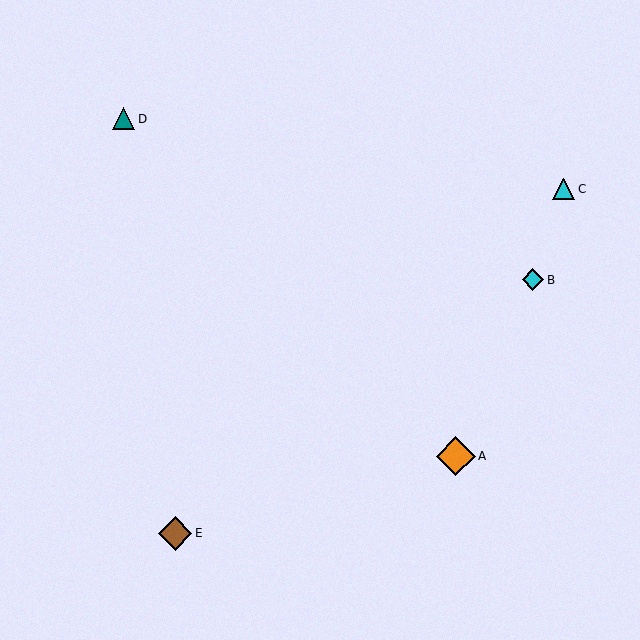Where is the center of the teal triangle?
The center of the teal triangle is at (124, 119).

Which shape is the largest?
The orange diamond (labeled A) is the largest.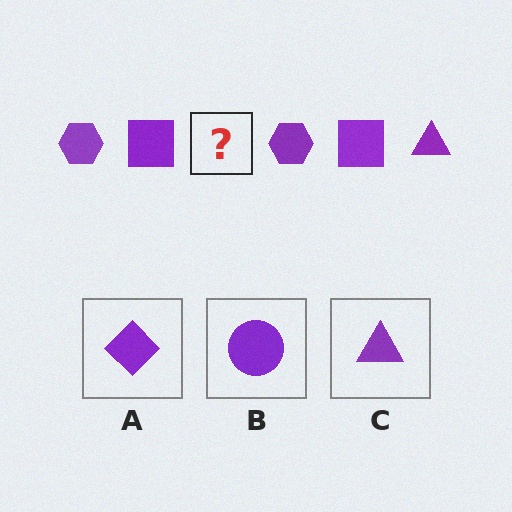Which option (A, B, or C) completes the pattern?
C.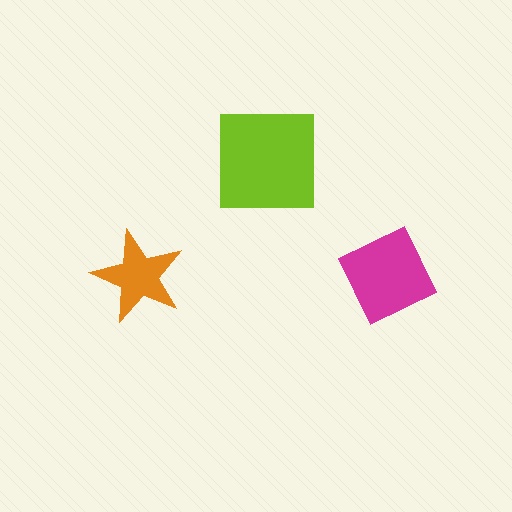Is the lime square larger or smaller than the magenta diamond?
Larger.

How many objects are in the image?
There are 3 objects in the image.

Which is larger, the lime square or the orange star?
The lime square.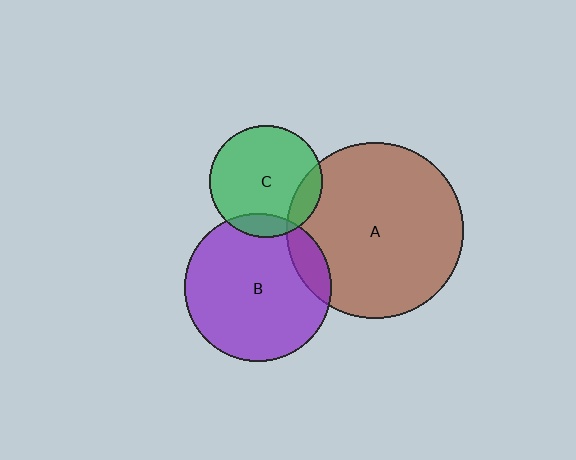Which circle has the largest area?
Circle A (brown).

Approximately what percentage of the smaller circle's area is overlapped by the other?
Approximately 10%.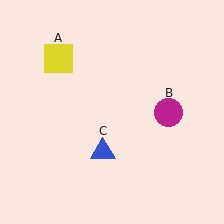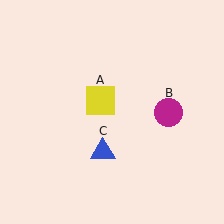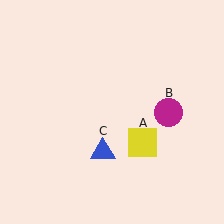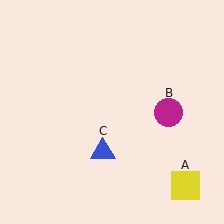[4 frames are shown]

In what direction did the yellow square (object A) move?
The yellow square (object A) moved down and to the right.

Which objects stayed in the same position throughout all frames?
Magenta circle (object B) and blue triangle (object C) remained stationary.